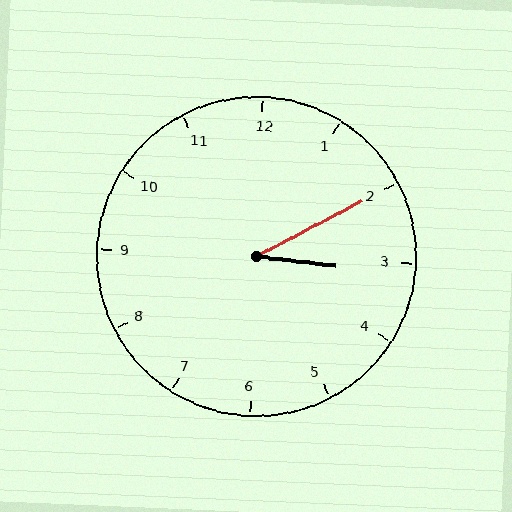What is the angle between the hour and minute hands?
Approximately 35 degrees.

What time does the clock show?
3:10.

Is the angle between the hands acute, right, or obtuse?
It is acute.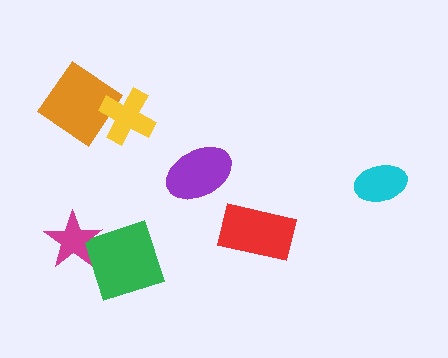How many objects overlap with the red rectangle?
0 objects overlap with the red rectangle.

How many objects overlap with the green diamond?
1 object overlaps with the green diamond.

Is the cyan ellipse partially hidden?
No, no other shape covers it.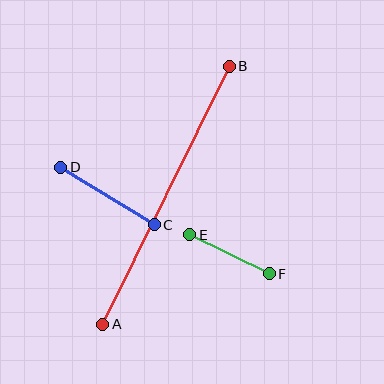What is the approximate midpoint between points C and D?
The midpoint is at approximately (107, 196) pixels.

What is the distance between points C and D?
The distance is approximately 110 pixels.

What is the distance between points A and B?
The distance is approximately 287 pixels.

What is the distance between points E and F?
The distance is approximately 89 pixels.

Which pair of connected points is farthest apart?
Points A and B are farthest apart.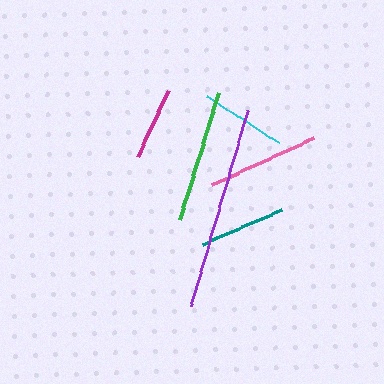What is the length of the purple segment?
The purple segment is approximately 204 pixels long.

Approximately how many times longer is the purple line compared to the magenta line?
The purple line is approximately 2.8 times the length of the magenta line.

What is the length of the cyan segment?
The cyan segment is approximately 86 pixels long.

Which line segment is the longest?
The purple line is the longest at approximately 204 pixels.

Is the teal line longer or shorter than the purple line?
The purple line is longer than the teal line.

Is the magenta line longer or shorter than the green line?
The green line is longer than the magenta line.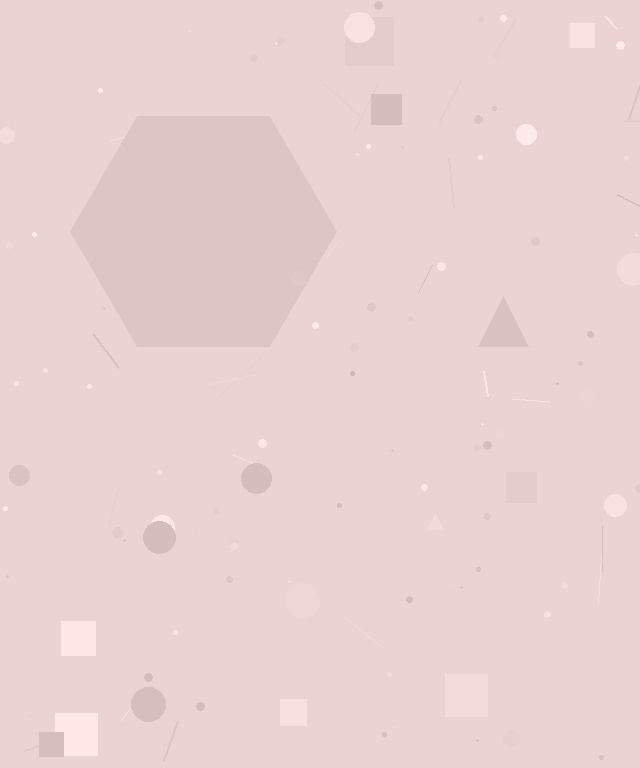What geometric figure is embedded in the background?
A hexagon is embedded in the background.